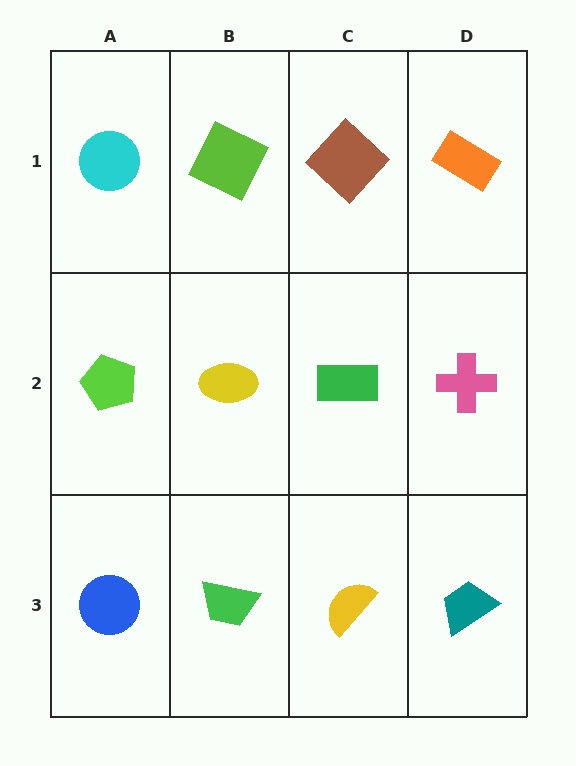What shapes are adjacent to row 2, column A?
A cyan circle (row 1, column A), a blue circle (row 3, column A), a yellow ellipse (row 2, column B).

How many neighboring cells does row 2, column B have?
4.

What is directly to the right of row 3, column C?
A teal trapezoid.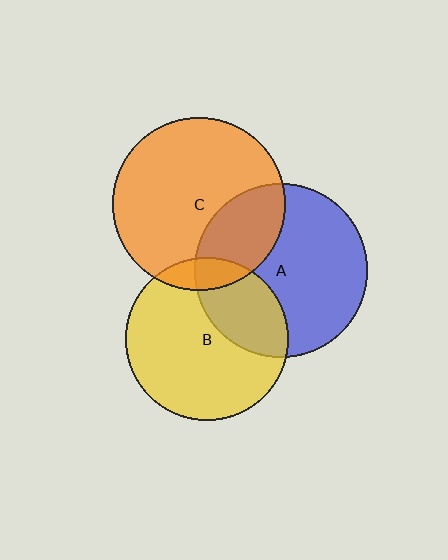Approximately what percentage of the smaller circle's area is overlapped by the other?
Approximately 30%.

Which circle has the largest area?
Circle A (blue).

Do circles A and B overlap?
Yes.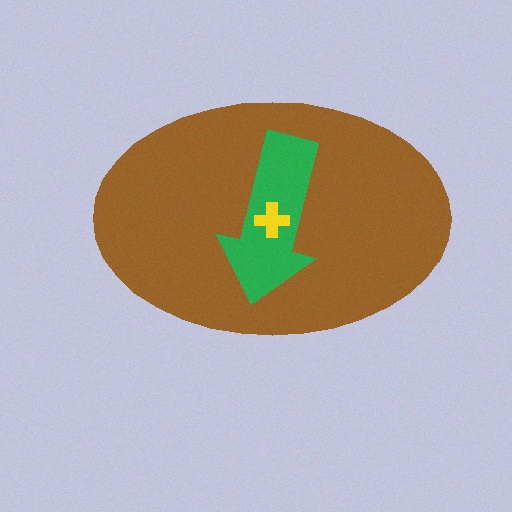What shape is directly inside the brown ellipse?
The green arrow.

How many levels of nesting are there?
3.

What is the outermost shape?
The brown ellipse.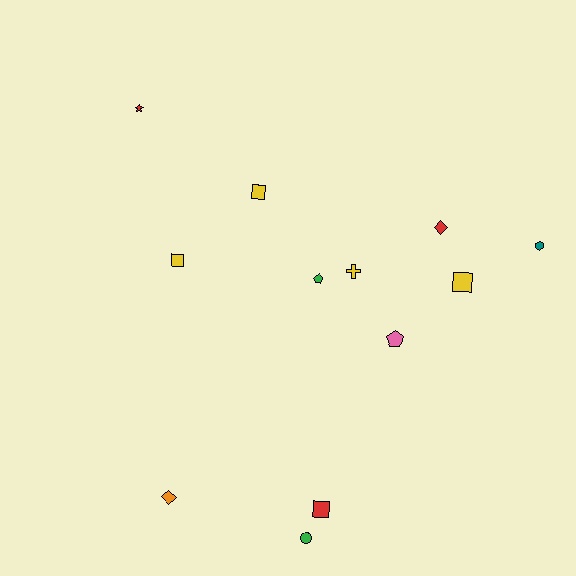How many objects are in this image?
There are 12 objects.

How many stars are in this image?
There is 1 star.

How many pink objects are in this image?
There is 1 pink object.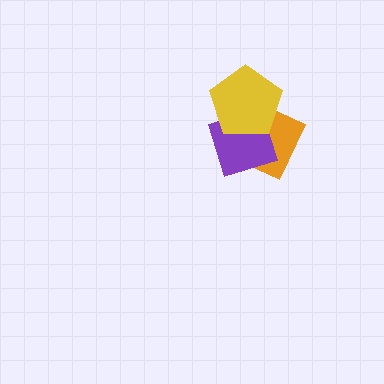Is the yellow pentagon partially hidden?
No, no other shape covers it.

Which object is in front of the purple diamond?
The yellow pentagon is in front of the purple diamond.